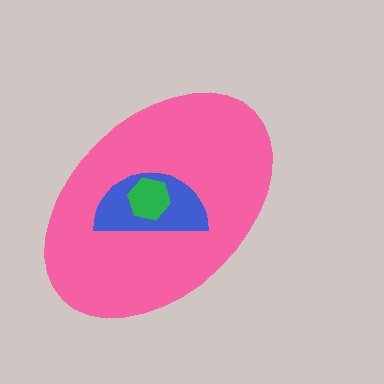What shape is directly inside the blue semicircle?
The green hexagon.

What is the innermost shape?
The green hexagon.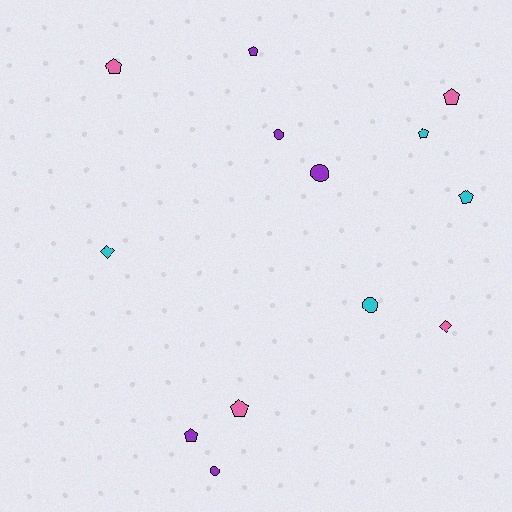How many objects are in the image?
There are 13 objects.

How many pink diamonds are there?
There is 1 pink diamond.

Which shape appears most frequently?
Pentagon, with 7 objects.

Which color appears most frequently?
Purple, with 5 objects.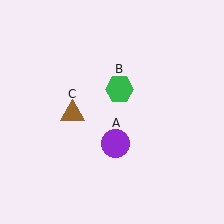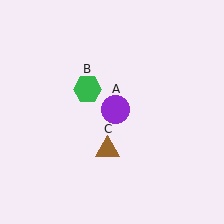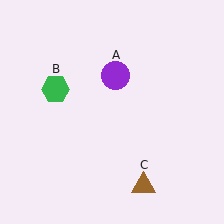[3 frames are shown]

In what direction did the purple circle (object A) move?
The purple circle (object A) moved up.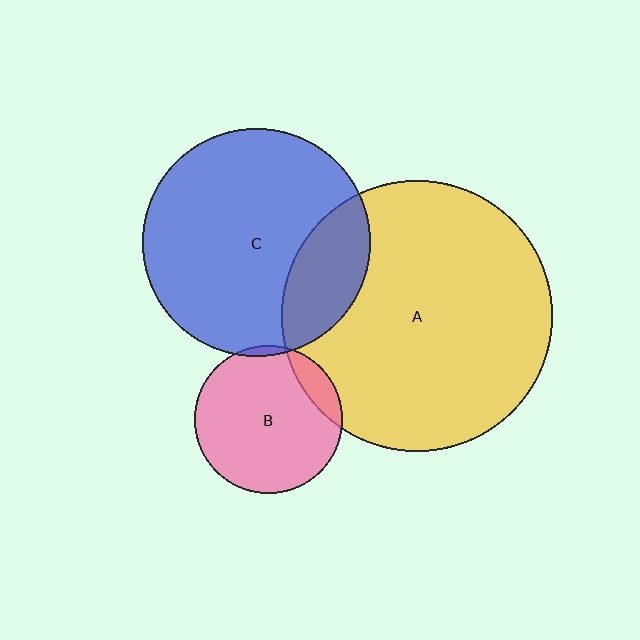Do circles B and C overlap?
Yes.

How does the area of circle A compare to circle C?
Approximately 1.4 times.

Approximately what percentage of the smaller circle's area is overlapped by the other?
Approximately 5%.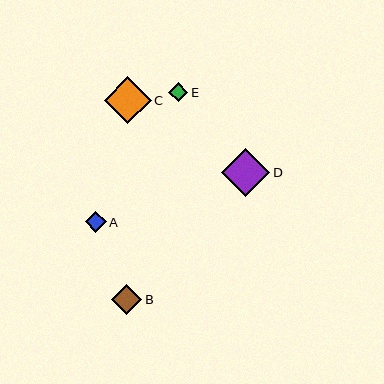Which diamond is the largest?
Diamond D is the largest with a size of approximately 48 pixels.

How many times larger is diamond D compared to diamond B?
Diamond D is approximately 1.6 times the size of diamond B.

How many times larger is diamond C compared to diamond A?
Diamond C is approximately 2.2 times the size of diamond A.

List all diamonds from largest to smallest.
From largest to smallest: D, C, B, A, E.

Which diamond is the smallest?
Diamond E is the smallest with a size of approximately 19 pixels.